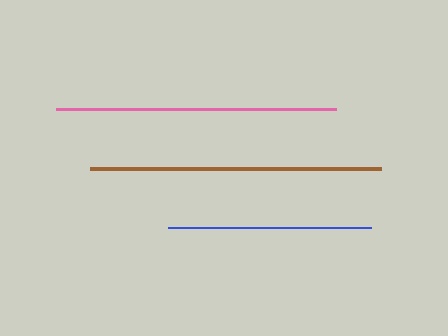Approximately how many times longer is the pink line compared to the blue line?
The pink line is approximately 1.4 times the length of the blue line.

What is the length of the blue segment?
The blue segment is approximately 202 pixels long.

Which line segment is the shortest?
The blue line is the shortest at approximately 202 pixels.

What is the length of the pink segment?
The pink segment is approximately 280 pixels long.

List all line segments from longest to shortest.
From longest to shortest: brown, pink, blue.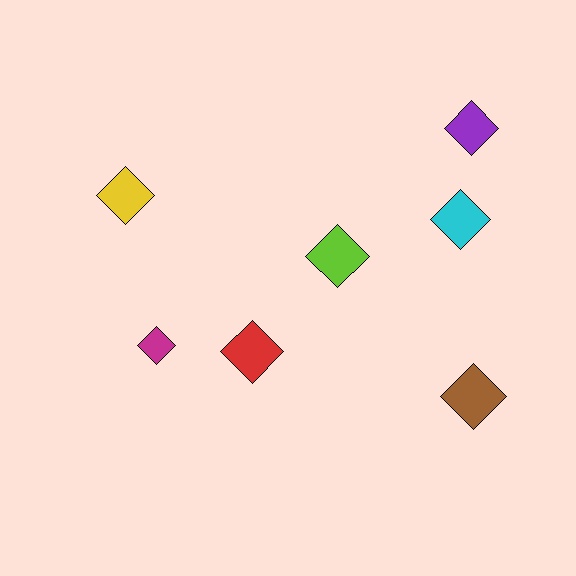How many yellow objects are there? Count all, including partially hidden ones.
There is 1 yellow object.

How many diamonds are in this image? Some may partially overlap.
There are 7 diamonds.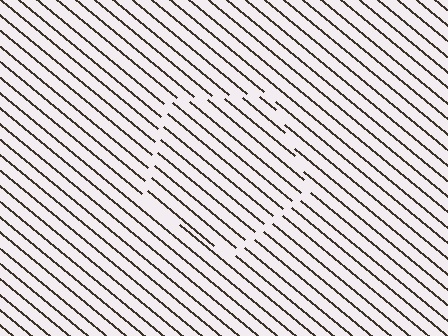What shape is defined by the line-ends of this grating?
An illusory pentagon. The interior of the shape contains the same grating, shifted by half a period — the contour is defined by the phase discontinuity where line-ends from the inner and outer gratings abut.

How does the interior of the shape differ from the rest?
The interior of the shape contains the same grating, shifted by half a period — the contour is defined by the phase discontinuity where line-ends from the inner and outer gratings abut.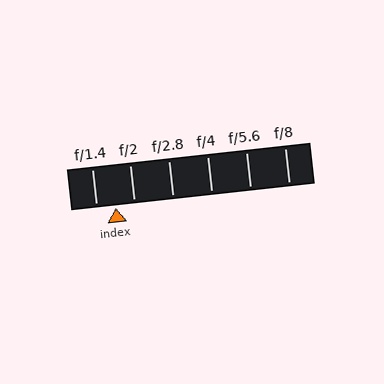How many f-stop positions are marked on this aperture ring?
There are 6 f-stop positions marked.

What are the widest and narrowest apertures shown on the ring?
The widest aperture shown is f/1.4 and the narrowest is f/8.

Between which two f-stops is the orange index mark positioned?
The index mark is between f/1.4 and f/2.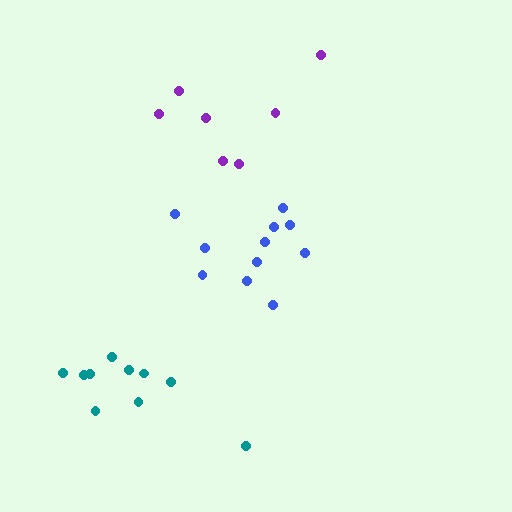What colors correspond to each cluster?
The clusters are colored: blue, teal, purple.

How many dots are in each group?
Group 1: 11 dots, Group 2: 10 dots, Group 3: 7 dots (28 total).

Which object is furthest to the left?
The teal cluster is leftmost.